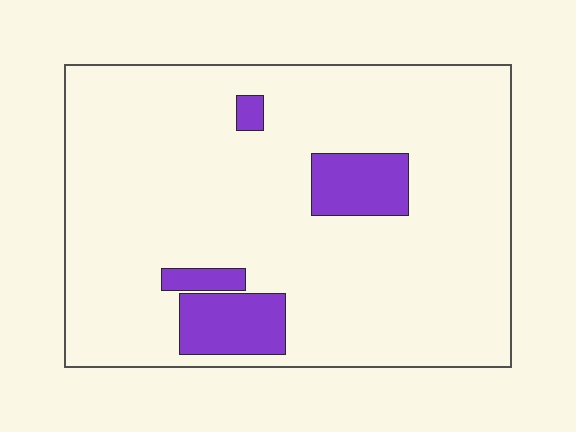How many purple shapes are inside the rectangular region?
4.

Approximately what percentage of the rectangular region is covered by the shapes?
Approximately 10%.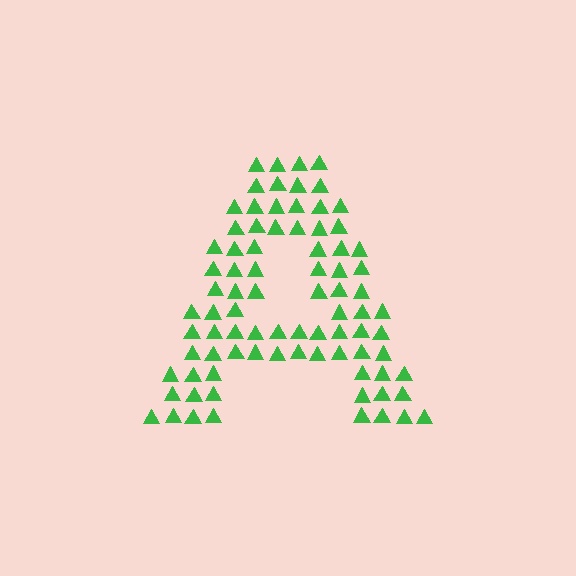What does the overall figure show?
The overall figure shows the letter A.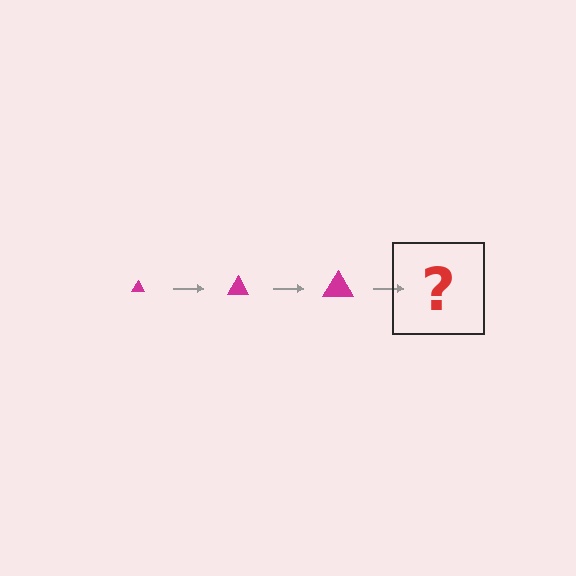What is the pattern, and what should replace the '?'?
The pattern is that the triangle gets progressively larger each step. The '?' should be a magenta triangle, larger than the previous one.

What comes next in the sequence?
The next element should be a magenta triangle, larger than the previous one.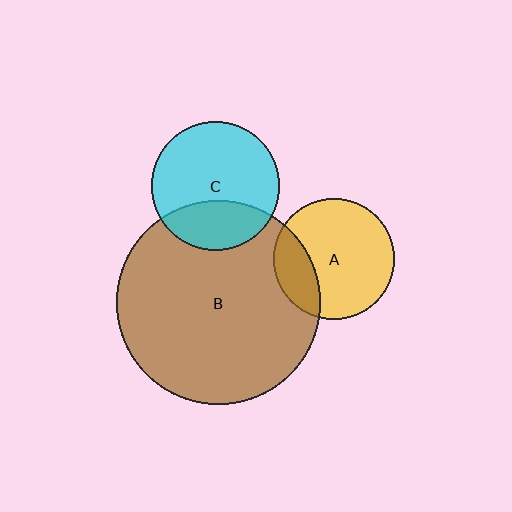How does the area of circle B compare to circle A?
Approximately 2.9 times.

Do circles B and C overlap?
Yes.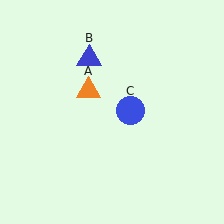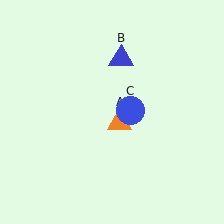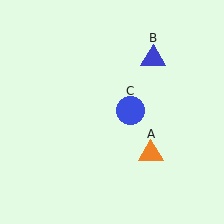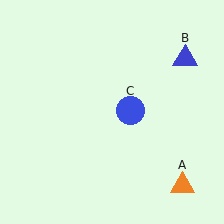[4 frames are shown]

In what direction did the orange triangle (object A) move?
The orange triangle (object A) moved down and to the right.